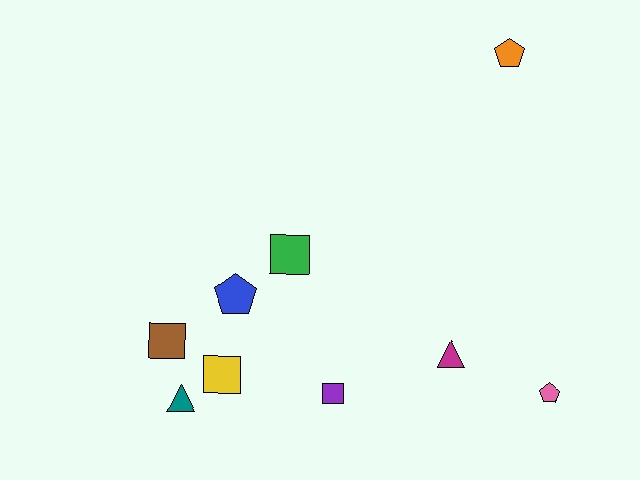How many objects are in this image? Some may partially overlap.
There are 9 objects.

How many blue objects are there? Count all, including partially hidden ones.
There is 1 blue object.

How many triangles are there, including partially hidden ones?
There are 2 triangles.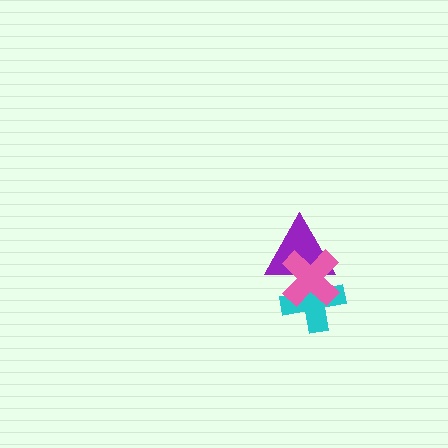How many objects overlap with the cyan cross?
2 objects overlap with the cyan cross.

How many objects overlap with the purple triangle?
2 objects overlap with the purple triangle.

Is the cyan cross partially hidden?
Yes, it is partially covered by another shape.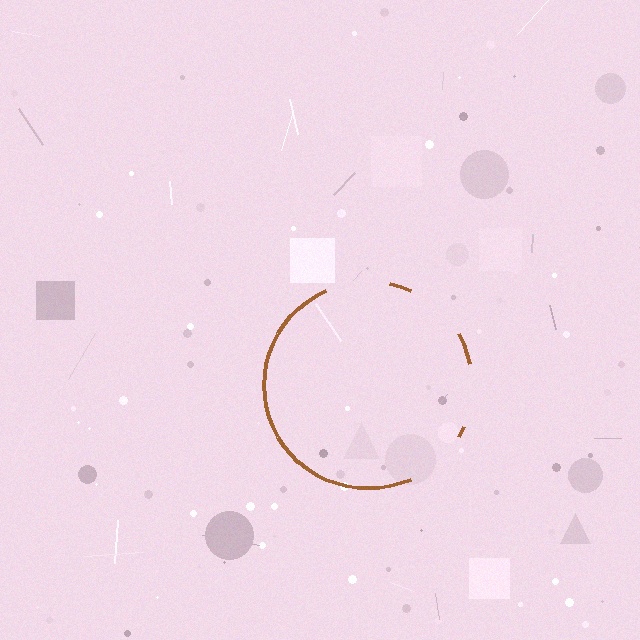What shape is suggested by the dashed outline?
The dashed outline suggests a circle.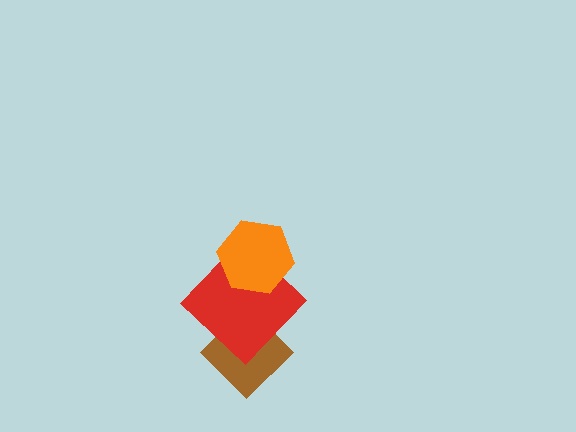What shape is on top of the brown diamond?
The red diamond is on top of the brown diamond.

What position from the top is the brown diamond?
The brown diamond is 3rd from the top.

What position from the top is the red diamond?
The red diamond is 2nd from the top.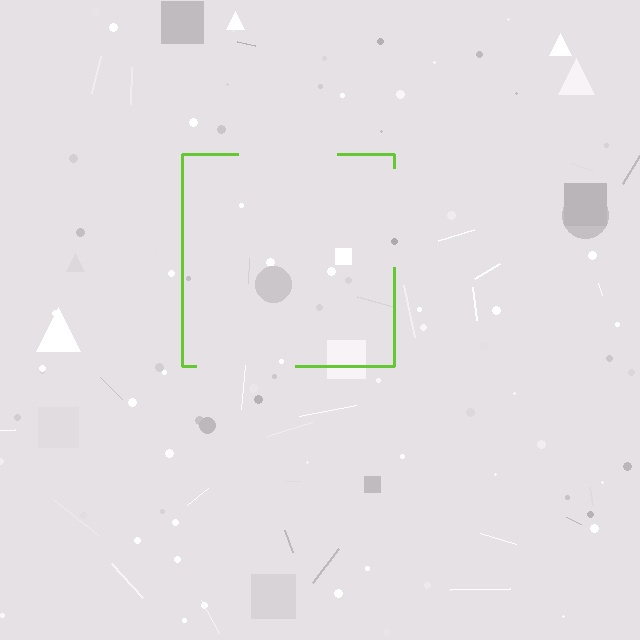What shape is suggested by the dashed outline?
The dashed outline suggests a square.